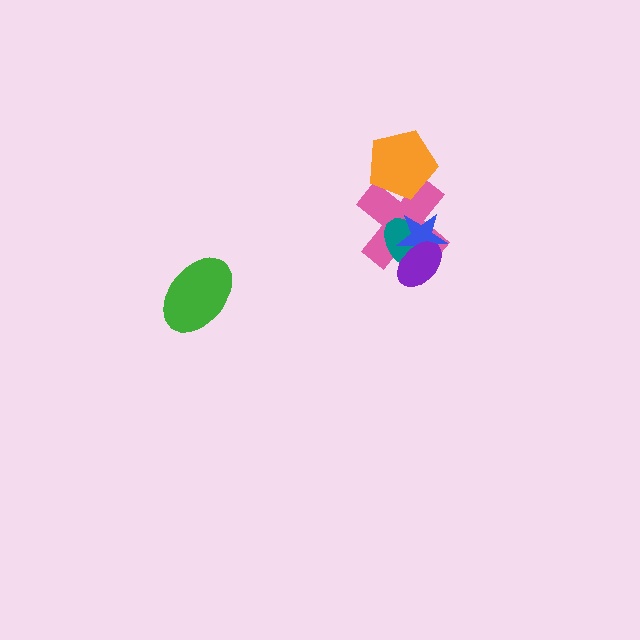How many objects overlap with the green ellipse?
0 objects overlap with the green ellipse.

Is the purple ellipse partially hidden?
No, no other shape covers it.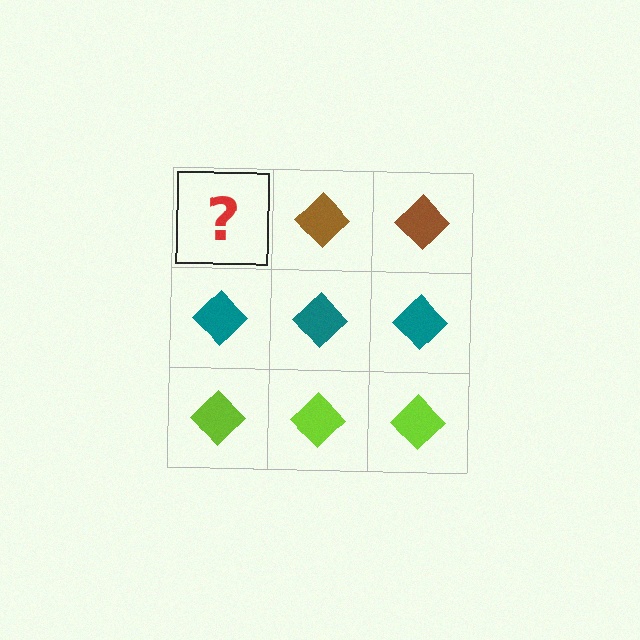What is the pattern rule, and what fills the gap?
The rule is that each row has a consistent color. The gap should be filled with a brown diamond.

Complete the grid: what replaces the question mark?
The question mark should be replaced with a brown diamond.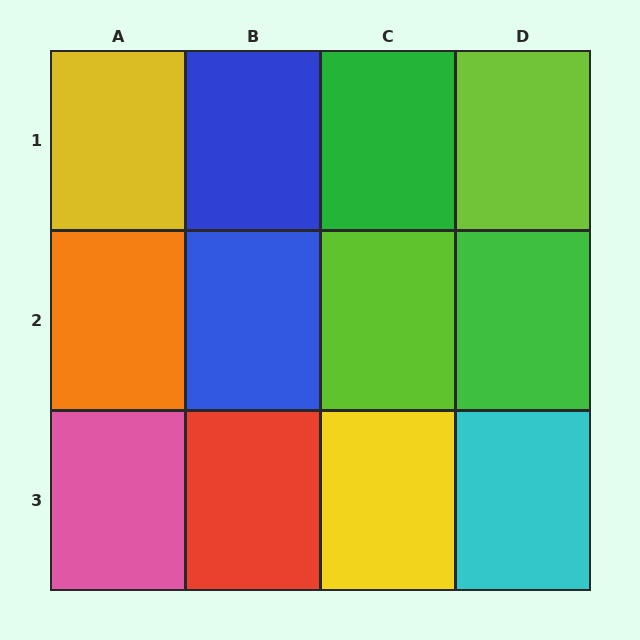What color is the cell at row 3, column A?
Pink.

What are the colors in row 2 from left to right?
Orange, blue, lime, green.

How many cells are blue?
2 cells are blue.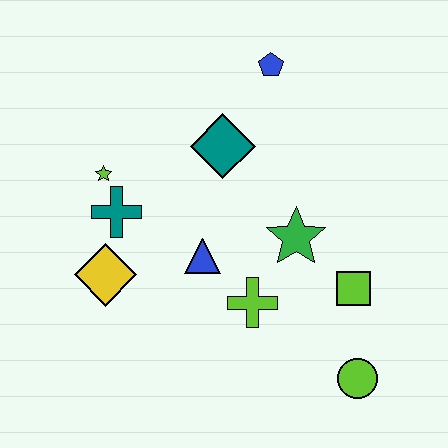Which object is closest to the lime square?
The green star is closest to the lime square.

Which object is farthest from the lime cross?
The blue pentagon is farthest from the lime cross.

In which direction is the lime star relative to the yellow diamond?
The lime star is above the yellow diamond.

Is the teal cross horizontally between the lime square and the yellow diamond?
Yes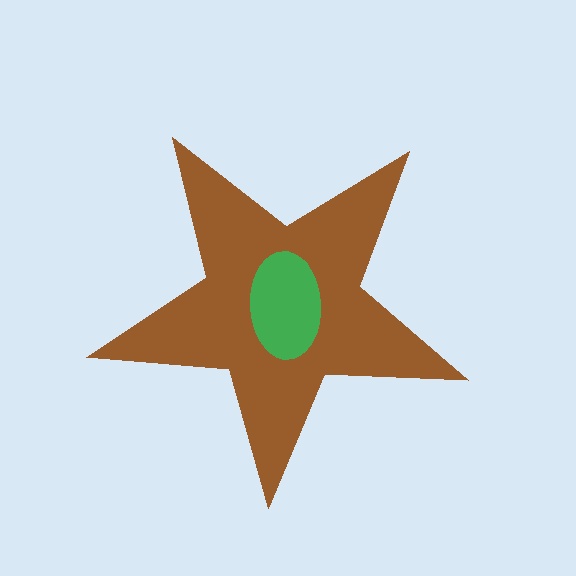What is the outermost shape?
The brown star.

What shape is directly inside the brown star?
The green ellipse.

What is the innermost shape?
The green ellipse.